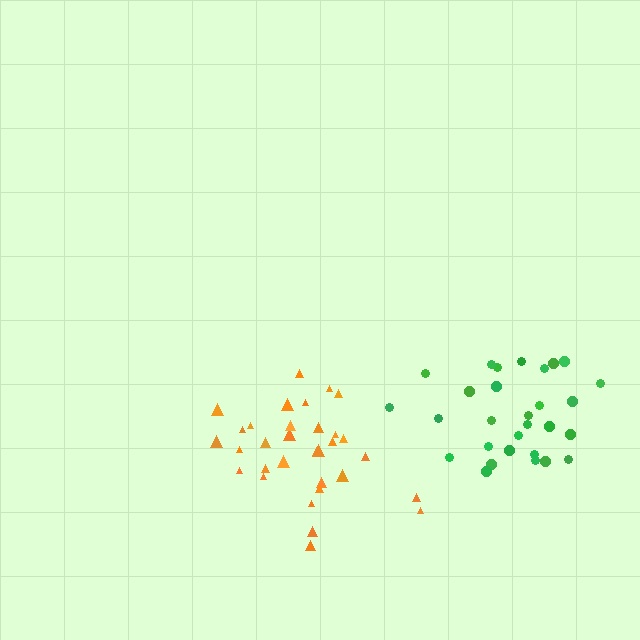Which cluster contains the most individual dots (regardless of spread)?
Orange (32).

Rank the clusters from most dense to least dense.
green, orange.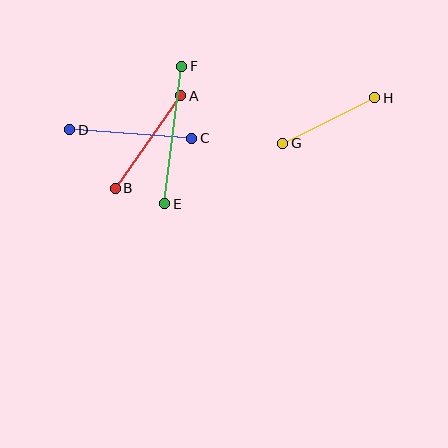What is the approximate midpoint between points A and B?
The midpoint is at approximately (148, 142) pixels.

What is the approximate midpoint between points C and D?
The midpoint is at approximately (131, 134) pixels.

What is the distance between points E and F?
The distance is approximately 139 pixels.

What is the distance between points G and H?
The distance is approximately 102 pixels.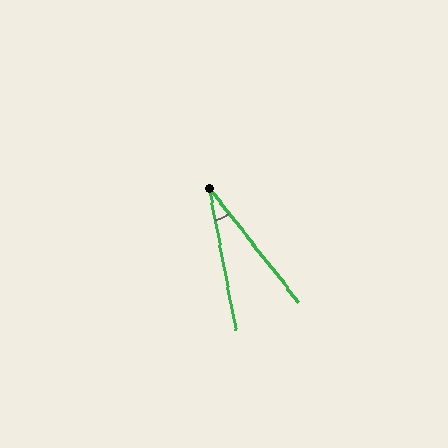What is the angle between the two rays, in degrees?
Approximately 27 degrees.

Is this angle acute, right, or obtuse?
It is acute.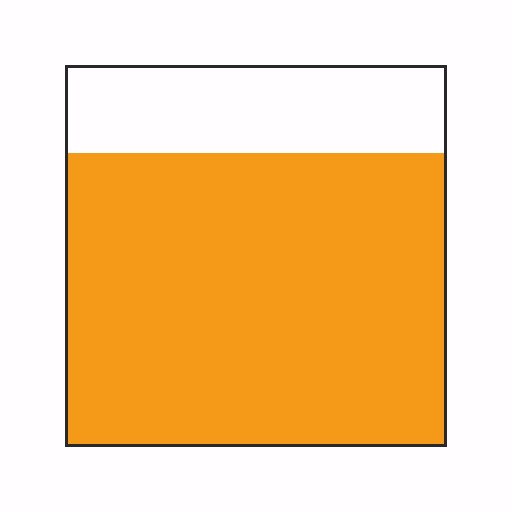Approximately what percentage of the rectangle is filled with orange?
Approximately 75%.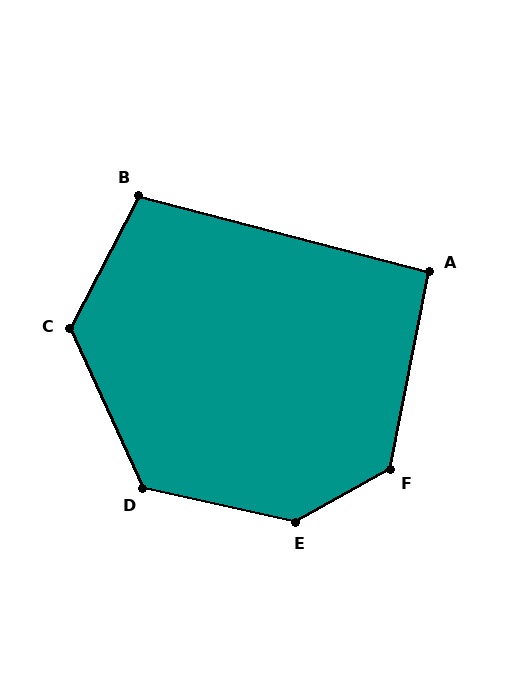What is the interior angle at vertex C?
Approximately 128 degrees (obtuse).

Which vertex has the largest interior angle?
E, at approximately 138 degrees.